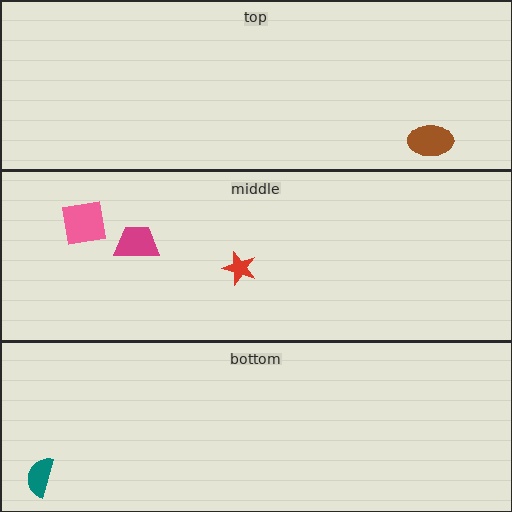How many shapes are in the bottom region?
1.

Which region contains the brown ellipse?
The top region.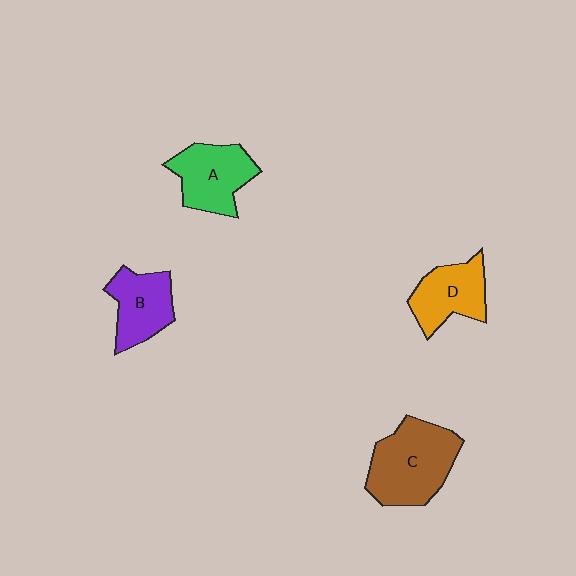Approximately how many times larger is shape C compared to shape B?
Approximately 1.5 times.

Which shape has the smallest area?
Shape B (purple).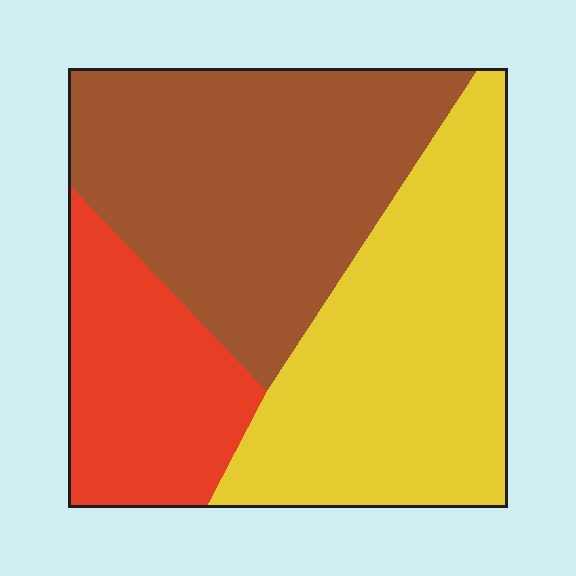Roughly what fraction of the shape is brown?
Brown covers about 40% of the shape.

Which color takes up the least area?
Red, at roughly 20%.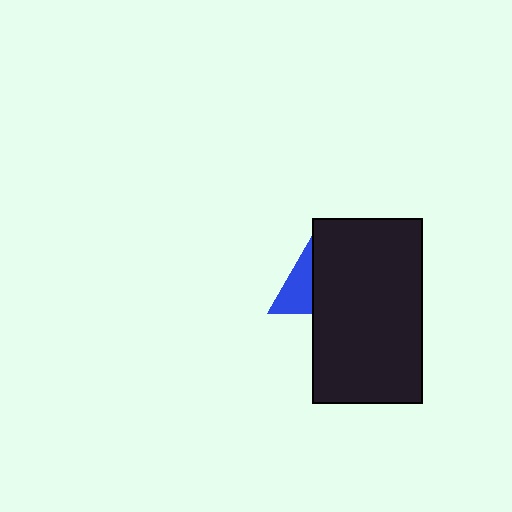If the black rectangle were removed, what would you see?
You would see the complete blue triangle.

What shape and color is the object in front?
The object in front is a black rectangle.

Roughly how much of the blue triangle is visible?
A small part of it is visible (roughly 40%).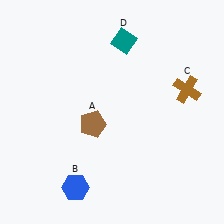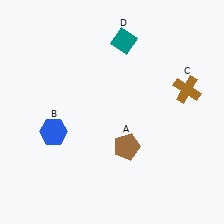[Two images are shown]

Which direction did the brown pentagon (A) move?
The brown pentagon (A) moved right.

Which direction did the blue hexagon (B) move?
The blue hexagon (B) moved up.